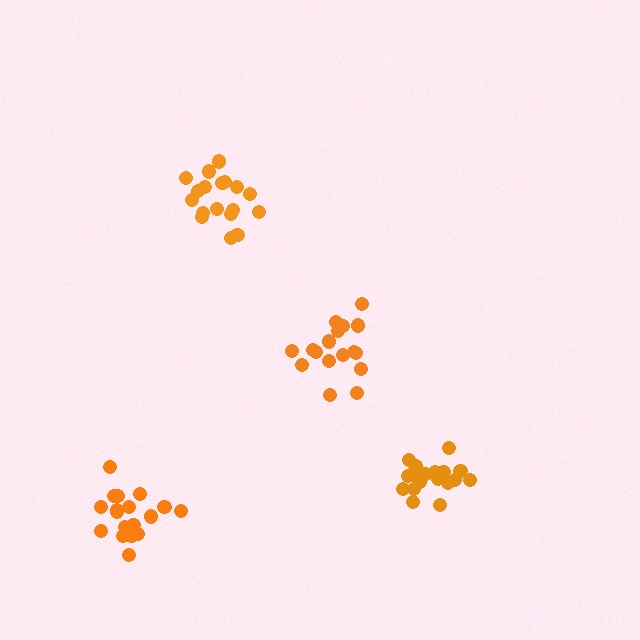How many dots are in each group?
Group 1: 21 dots, Group 2: 18 dots, Group 3: 18 dots, Group 4: 19 dots (76 total).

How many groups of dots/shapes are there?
There are 4 groups.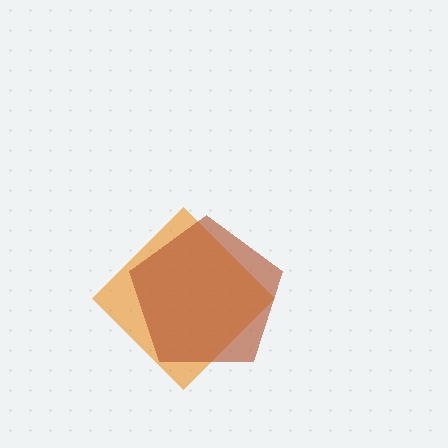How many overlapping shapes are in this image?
There are 2 overlapping shapes in the image.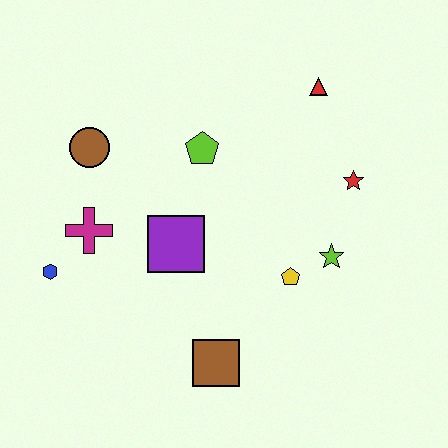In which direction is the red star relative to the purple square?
The red star is to the right of the purple square.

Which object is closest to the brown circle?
The magenta cross is closest to the brown circle.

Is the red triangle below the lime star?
No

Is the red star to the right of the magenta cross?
Yes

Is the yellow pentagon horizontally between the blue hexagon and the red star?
Yes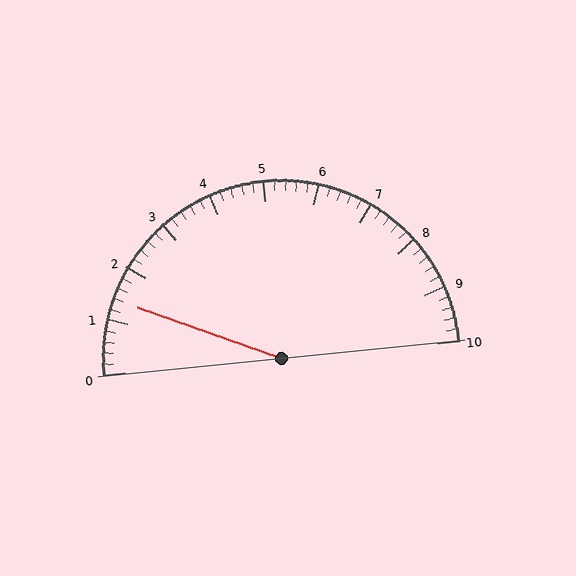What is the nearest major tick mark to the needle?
The nearest major tick mark is 1.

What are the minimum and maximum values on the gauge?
The gauge ranges from 0 to 10.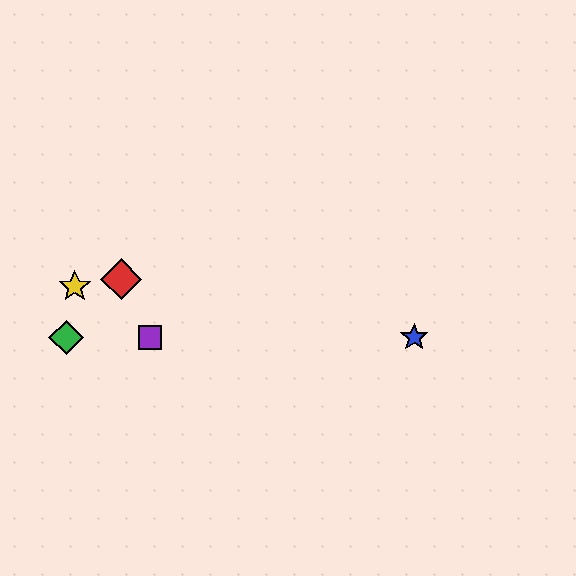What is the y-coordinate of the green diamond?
The green diamond is at y≈337.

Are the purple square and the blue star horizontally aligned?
Yes, both are at y≈337.